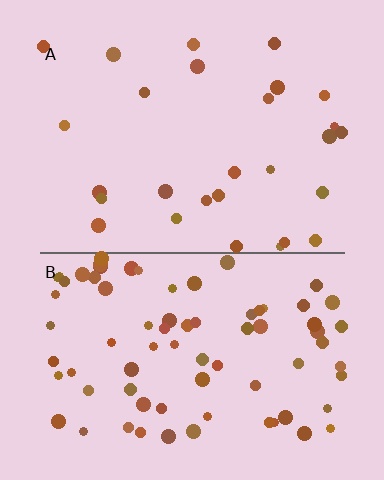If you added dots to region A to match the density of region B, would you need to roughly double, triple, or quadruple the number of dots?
Approximately triple.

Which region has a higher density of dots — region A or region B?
B (the bottom).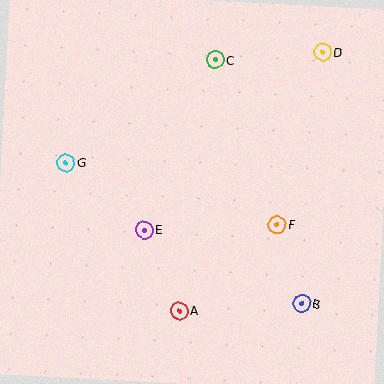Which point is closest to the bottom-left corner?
Point A is closest to the bottom-left corner.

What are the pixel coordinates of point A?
Point A is at (179, 311).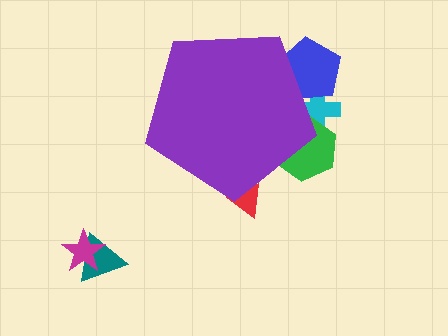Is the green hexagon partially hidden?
Yes, the green hexagon is partially hidden behind the purple pentagon.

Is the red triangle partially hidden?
Yes, the red triangle is partially hidden behind the purple pentagon.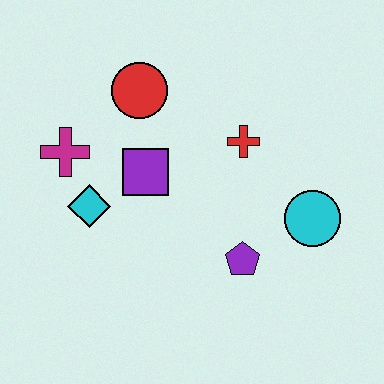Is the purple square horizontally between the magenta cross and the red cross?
Yes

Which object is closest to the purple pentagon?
The cyan circle is closest to the purple pentagon.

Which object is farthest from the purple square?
The cyan circle is farthest from the purple square.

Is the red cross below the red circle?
Yes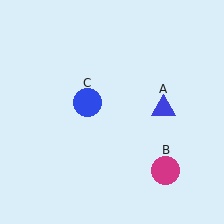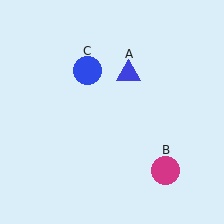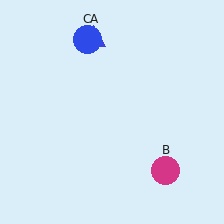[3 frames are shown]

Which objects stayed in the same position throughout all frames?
Magenta circle (object B) remained stationary.